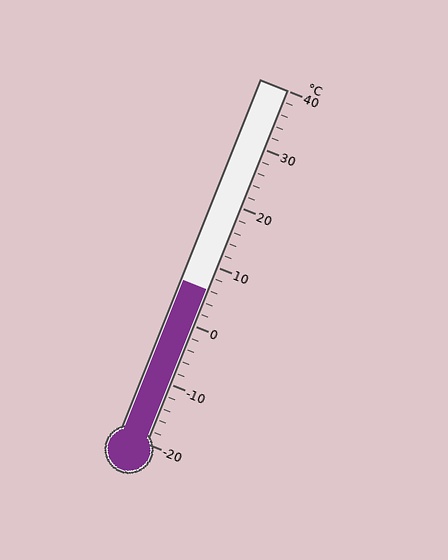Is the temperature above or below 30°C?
The temperature is below 30°C.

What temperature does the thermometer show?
The thermometer shows approximately 6°C.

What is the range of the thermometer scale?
The thermometer scale ranges from -20°C to 40°C.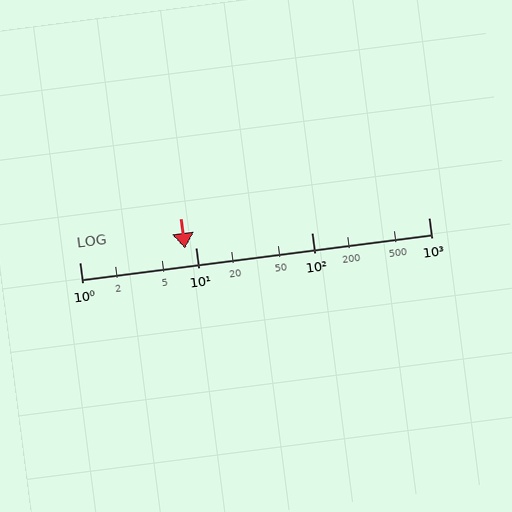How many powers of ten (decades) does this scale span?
The scale spans 3 decades, from 1 to 1000.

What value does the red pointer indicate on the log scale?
The pointer indicates approximately 8.1.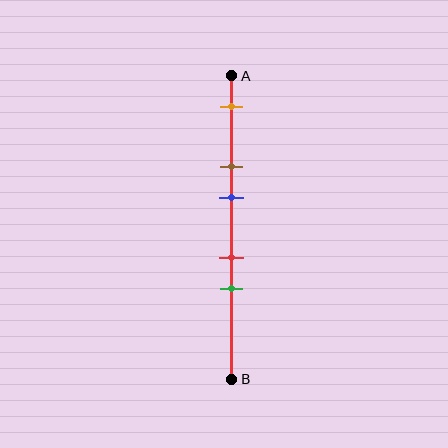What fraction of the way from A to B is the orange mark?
The orange mark is approximately 10% (0.1) of the way from A to B.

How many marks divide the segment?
There are 5 marks dividing the segment.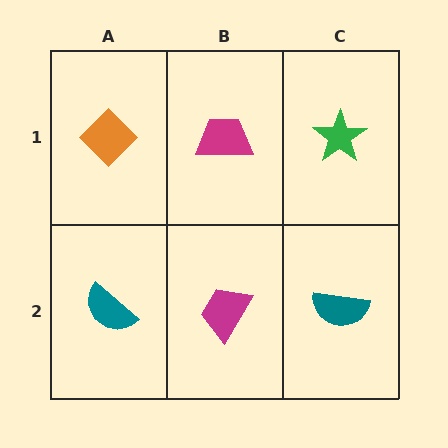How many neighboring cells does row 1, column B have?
3.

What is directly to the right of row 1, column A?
A magenta trapezoid.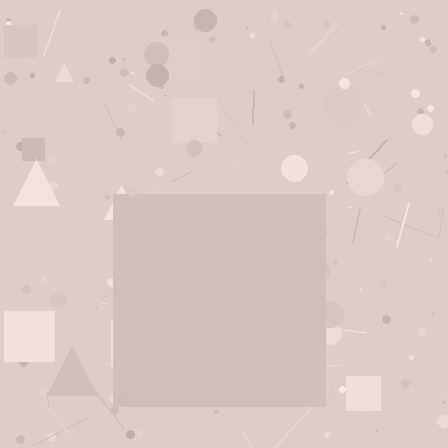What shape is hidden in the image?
A square is hidden in the image.